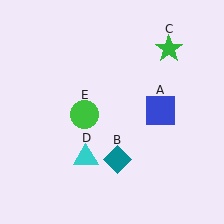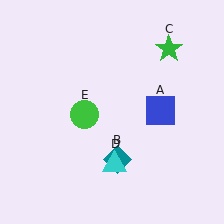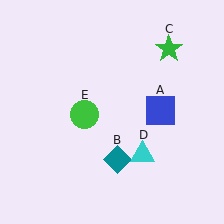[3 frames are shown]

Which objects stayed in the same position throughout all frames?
Blue square (object A) and teal diamond (object B) and green star (object C) and green circle (object E) remained stationary.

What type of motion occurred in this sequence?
The cyan triangle (object D) rotated counterclockwise around the center of the scene.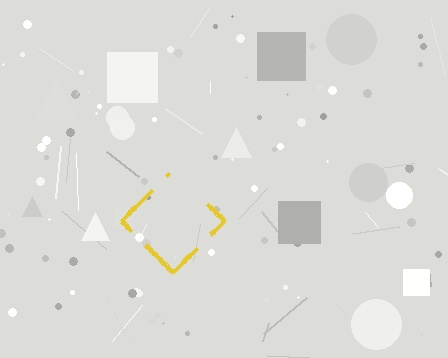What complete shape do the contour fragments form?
The contour fragments form a diamond.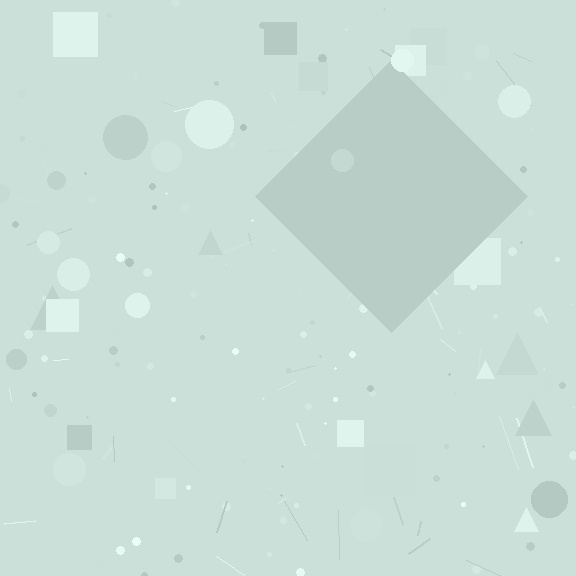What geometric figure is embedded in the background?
A diamond is embedded in the background.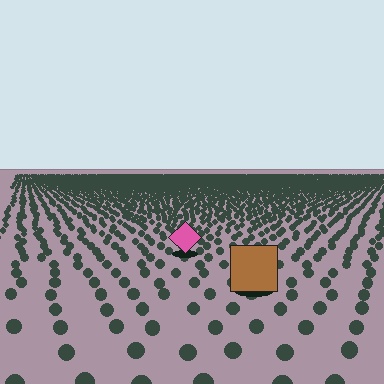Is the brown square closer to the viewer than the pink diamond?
Yes. The brown square is closer — you can tell from the texture gradient: the ground texture is coarser near it.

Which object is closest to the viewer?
The brown square is closest. The texture marks near it are larger and more spread out.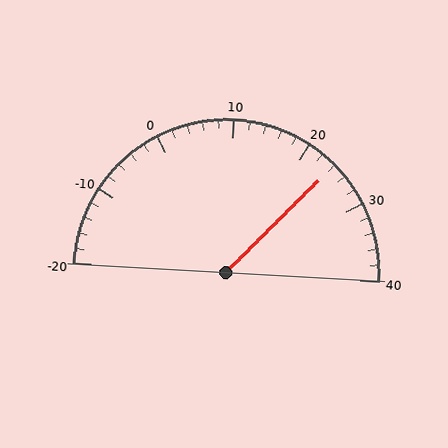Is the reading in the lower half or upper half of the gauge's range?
The reading is in the upper half of the range (-20 to 40).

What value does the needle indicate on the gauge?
The needle indicates approximately 24.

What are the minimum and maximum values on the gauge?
The gauge ranges from -20 to 40.